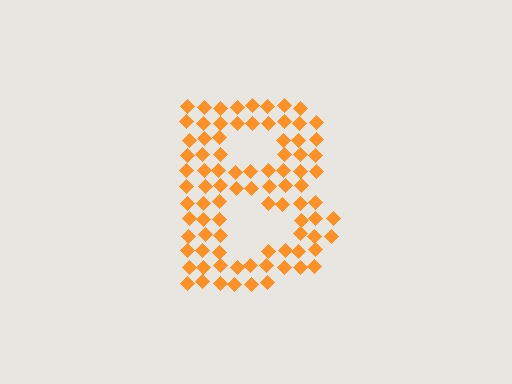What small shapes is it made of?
It is made of small diamonds.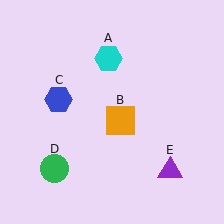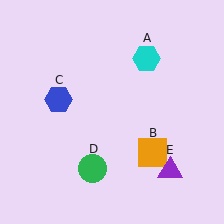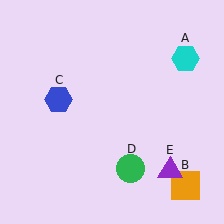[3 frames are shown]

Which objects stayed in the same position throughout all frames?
Blue hexagon (object C) and purple triangle (object E) remained stationary.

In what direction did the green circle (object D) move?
The green circle (object D) moved right.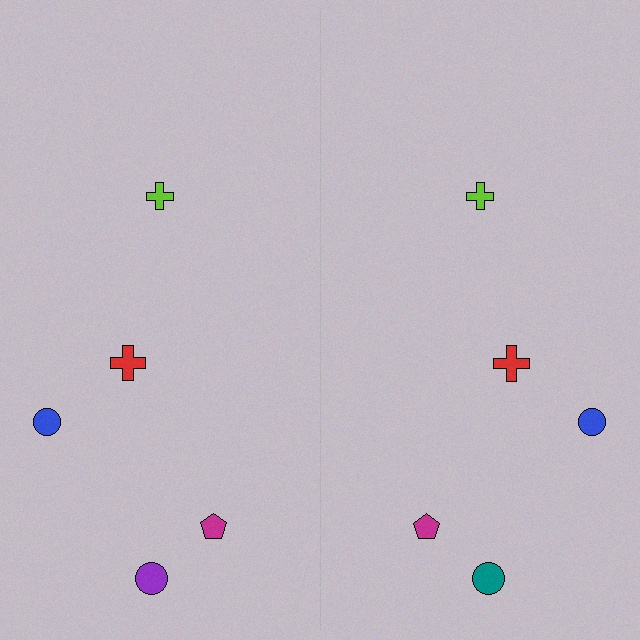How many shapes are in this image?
There are 10 shapes in this image.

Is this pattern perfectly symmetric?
No, the pattern is not perfectly symmetric. The teal circle on the right side breaks the symmetry — its mirror counterpart is purple.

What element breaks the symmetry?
The teal circle on the right side breaks the symmetry — its mirror counterpart is purple.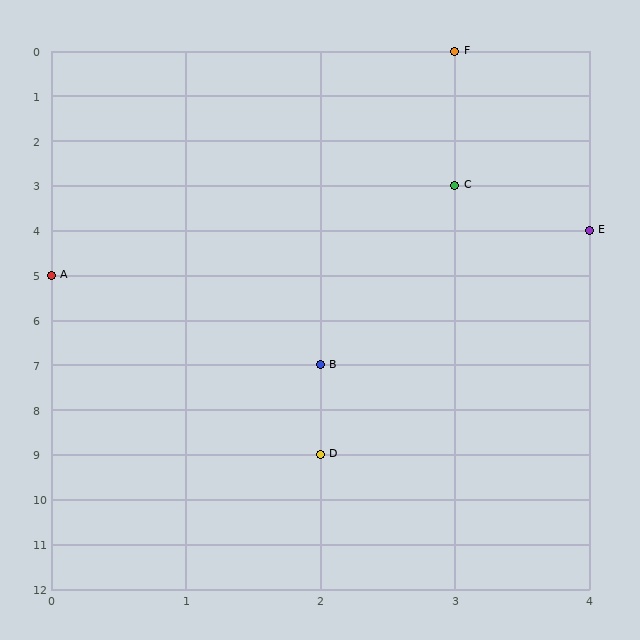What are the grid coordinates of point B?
Point B is at grid coordinates (2, 7).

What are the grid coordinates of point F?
Point F is at grid coordinates (3, 0).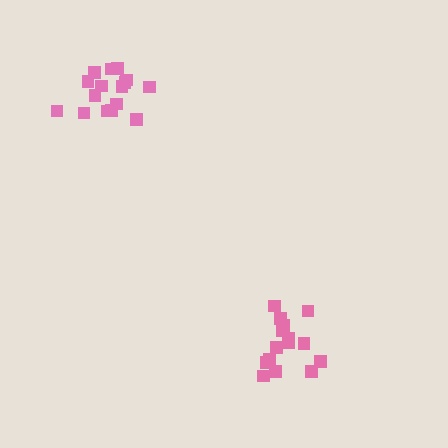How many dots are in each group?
Group 1: 16 dots, Group 2: 15 dots (31 total).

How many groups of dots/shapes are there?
There are 2 groups.